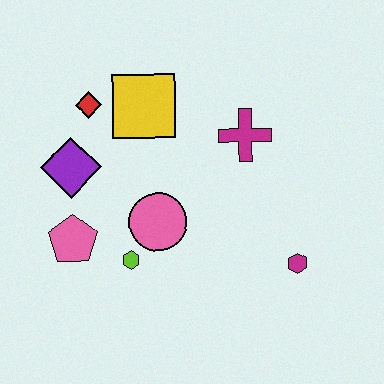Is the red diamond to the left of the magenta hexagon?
Yes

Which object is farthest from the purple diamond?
The magenta hexagon is farthest from the purple diamond.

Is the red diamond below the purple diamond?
No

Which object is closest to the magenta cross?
The yellow square is closest to the magenta cross.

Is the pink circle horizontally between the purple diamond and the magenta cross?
Yes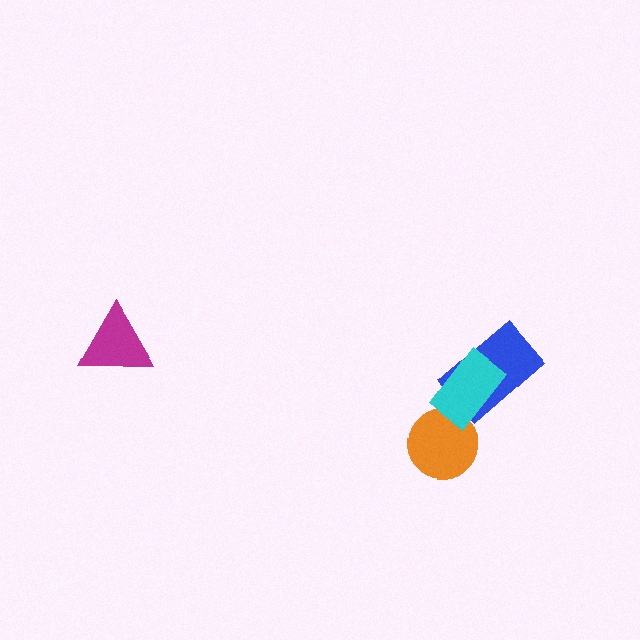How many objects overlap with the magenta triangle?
0 objects overlap with the magenta triangle.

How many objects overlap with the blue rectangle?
1 object overlaps with the blue rectangle.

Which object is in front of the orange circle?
The cyan rectangle is in front of the orange circle.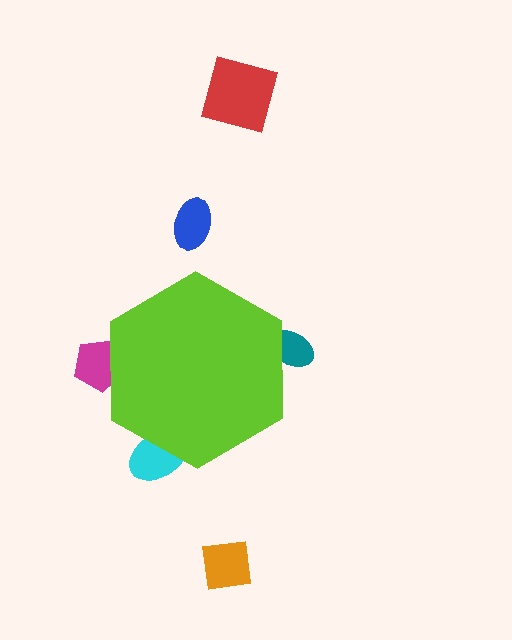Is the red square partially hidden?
No, the red square is fully visible.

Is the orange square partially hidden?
No, the orange square is fully visible.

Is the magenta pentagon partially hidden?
Yes, the magenta pentagon is partially hidden behind the lime hexagon.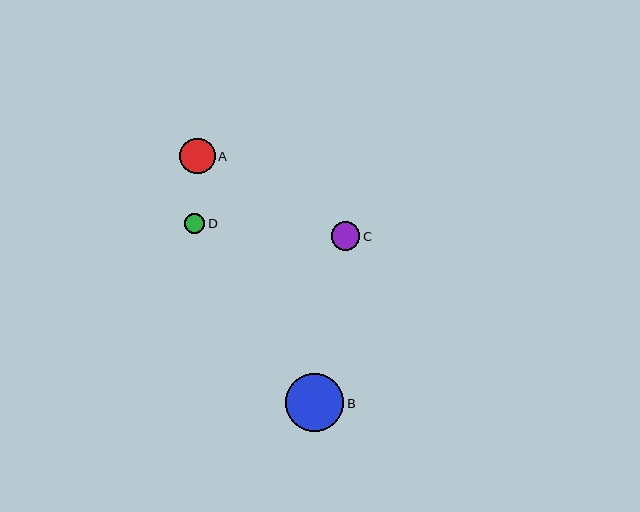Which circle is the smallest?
Circle D is the smallest with a size of approximately 20 pixels.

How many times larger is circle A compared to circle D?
Circle A is approximately 1.8 times the size of circle D.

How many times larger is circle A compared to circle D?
Circle A is approximately 1.8 times the size of circle D.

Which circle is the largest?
Circle B is the largest with a size of approximately 58 pixels.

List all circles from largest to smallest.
From largest to smallest: B, A, C, D.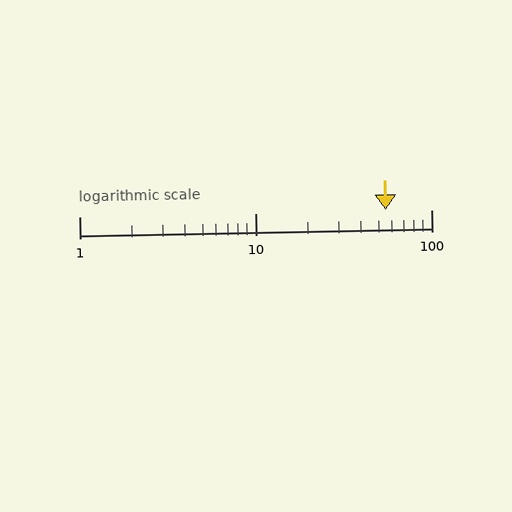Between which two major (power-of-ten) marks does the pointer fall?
The pointer is between 10 and 100.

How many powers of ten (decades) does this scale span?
The scale spans 2 decades, from 1 to 100.